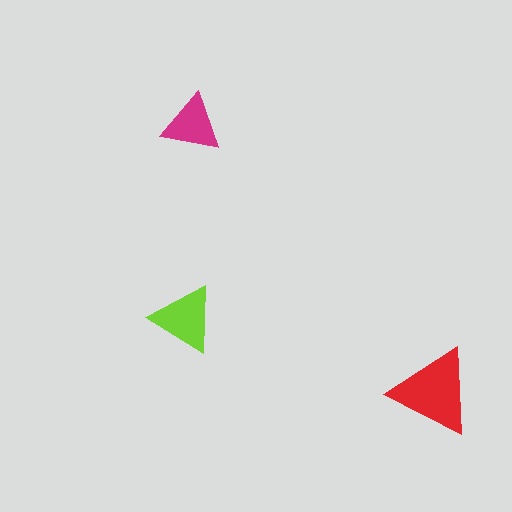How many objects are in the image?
There are 3 objects in the image.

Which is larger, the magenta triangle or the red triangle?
The red one.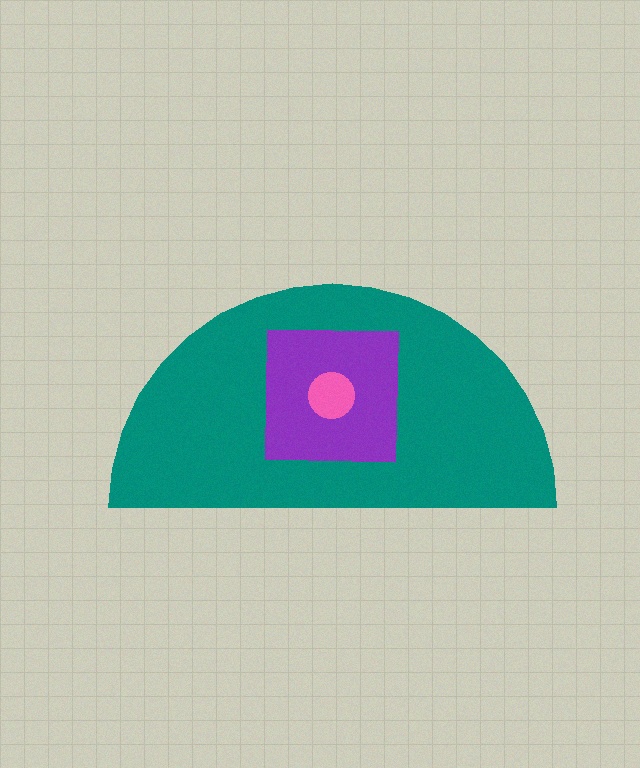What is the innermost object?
The pink circle.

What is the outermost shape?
The teal semicircle.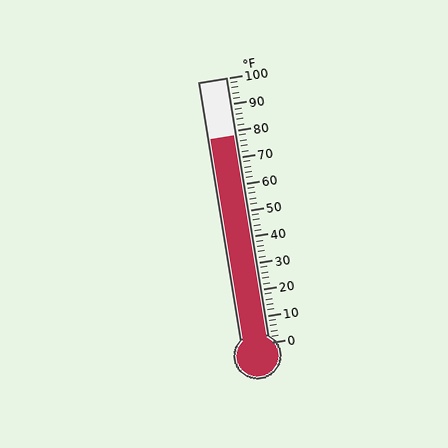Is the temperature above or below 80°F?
The temperature is below 80°F.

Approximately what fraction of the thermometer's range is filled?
The thermometer is filled to approximately 80% of its range.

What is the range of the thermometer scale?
The thermometer scale ranges from 0°F to 100°F.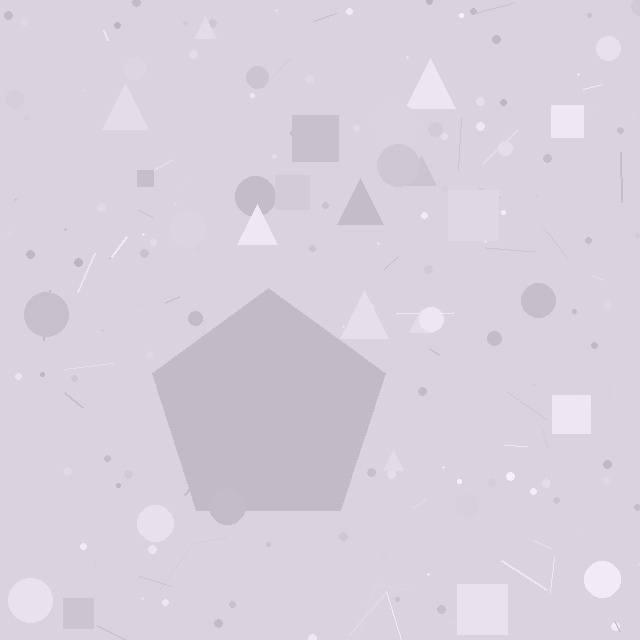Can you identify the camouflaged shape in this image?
The camouflaged shape is a pentagon.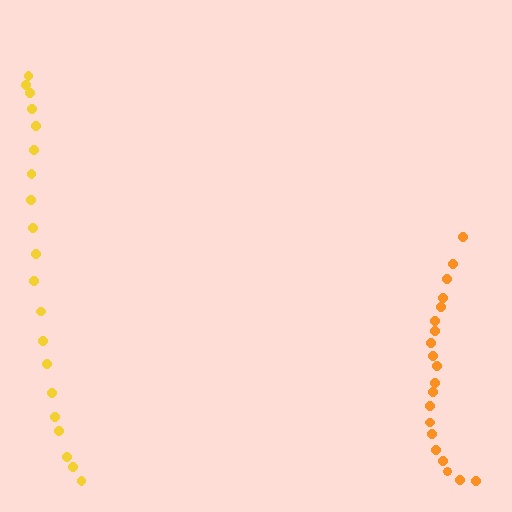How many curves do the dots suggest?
There are 2 distinct paths.